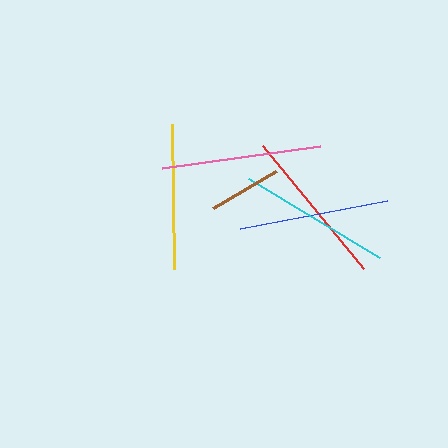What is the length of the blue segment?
The blue segment is approximately 149 pixels long.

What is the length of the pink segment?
The pink segment is approximately 159 pixels long.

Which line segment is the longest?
The pink line is the longest at approximately 159 pixels.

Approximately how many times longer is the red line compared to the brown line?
The red line is approximately 2.2 times the length of the brown line.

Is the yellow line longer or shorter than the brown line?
The yellow line is longer than the brown line.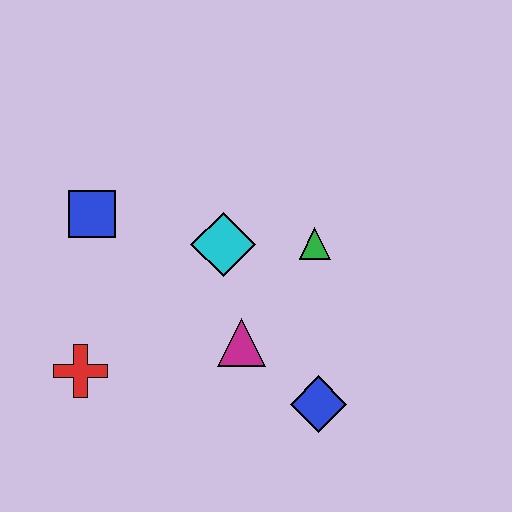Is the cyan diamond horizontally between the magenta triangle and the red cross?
Yes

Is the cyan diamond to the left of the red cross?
No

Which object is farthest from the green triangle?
The red cross is farthest from the green triangle.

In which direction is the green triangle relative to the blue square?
The green triangle is to the right of the blue square.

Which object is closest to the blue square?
The cyan diamond is closest to the blue square.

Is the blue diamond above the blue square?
No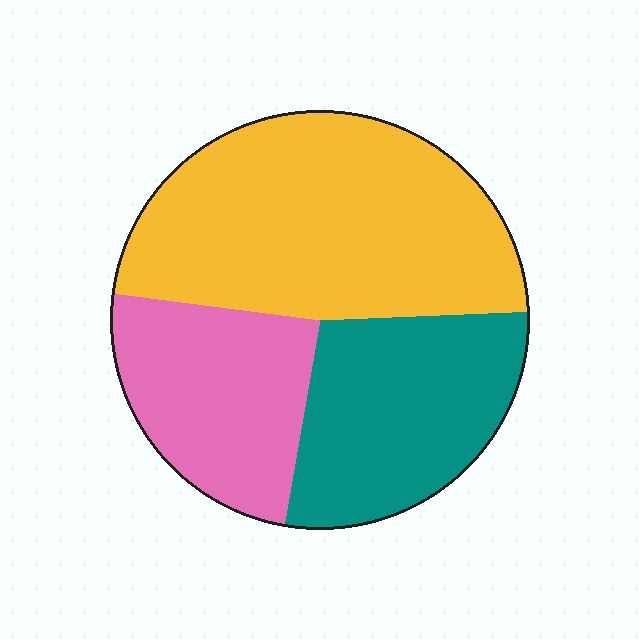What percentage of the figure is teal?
Teal covers 28% of the figure.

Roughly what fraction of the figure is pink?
Pink takes up between a sixth and a third of the figure.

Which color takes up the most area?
Yellow, at roughly 45%.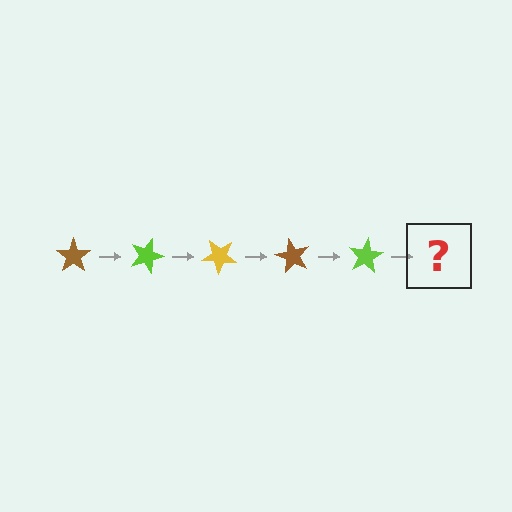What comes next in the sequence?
The next element should be a yellow star, rotated 100 degrees from the start.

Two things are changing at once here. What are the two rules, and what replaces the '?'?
The two rules are that it rotates 20 degrees each step and the color cycles through brown, lime, and yellow. The '?' should be a yellow star, rotated 100 degrees from the start.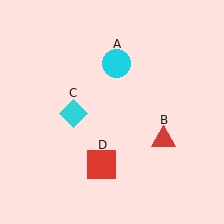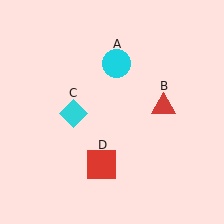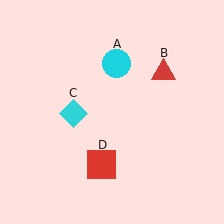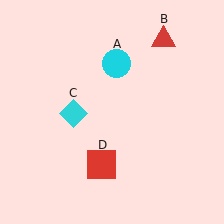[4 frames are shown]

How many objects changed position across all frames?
1 object changed position: red triangle (object B).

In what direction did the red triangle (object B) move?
The red triangle (object B) moved up.